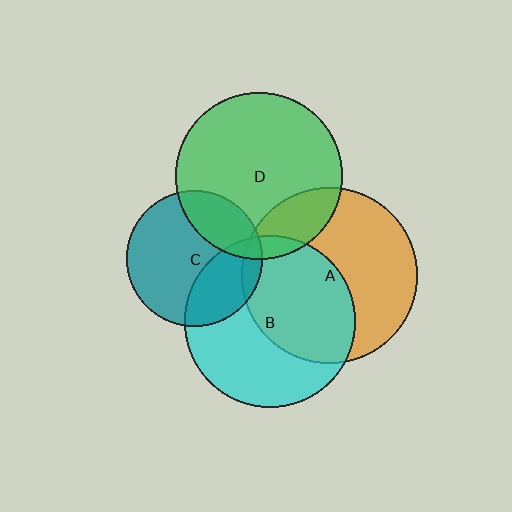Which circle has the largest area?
Circle A (orange).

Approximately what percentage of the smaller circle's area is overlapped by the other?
Approximately 25%.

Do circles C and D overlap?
Yes.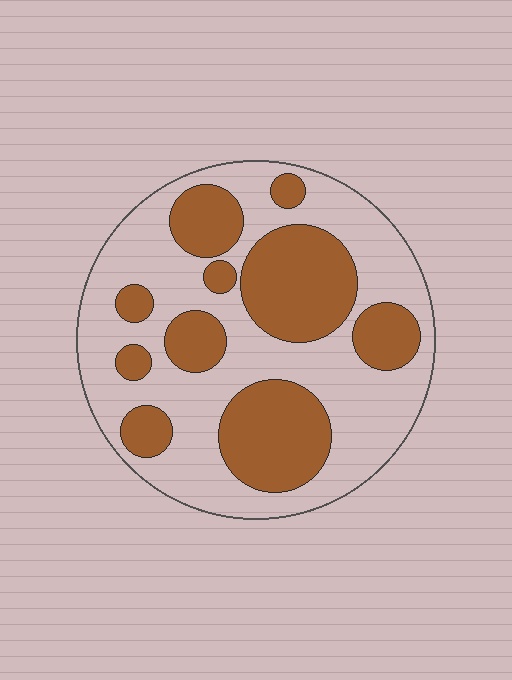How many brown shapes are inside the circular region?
10.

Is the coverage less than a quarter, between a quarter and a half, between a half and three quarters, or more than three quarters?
Between a quarter and a half.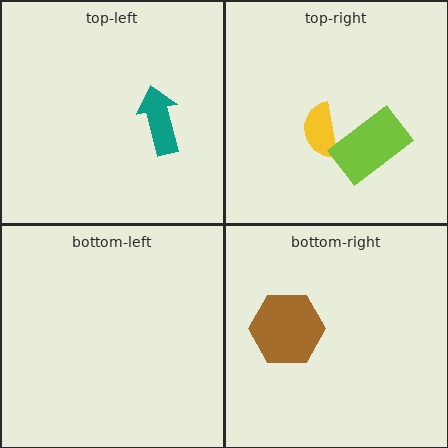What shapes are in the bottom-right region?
The brown hexagon.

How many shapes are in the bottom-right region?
1.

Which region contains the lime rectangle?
The top-right region.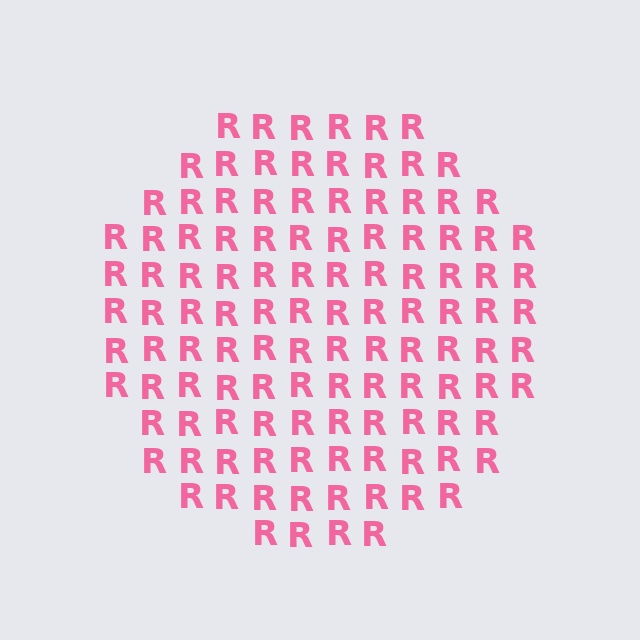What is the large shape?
The large shape is a circle.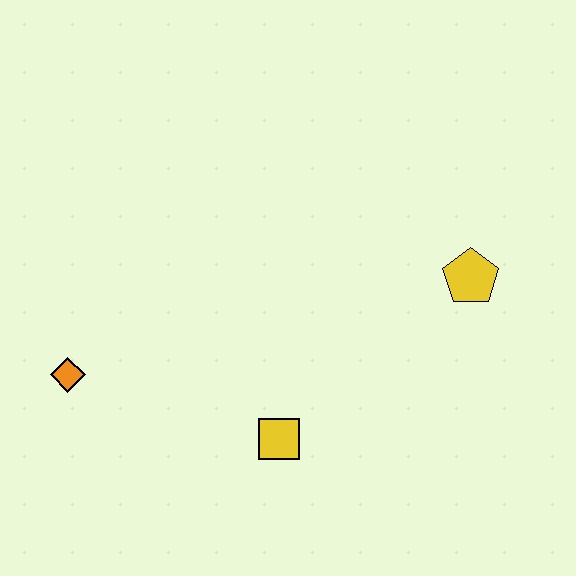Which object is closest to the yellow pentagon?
The yellow square is closest to the yellow pentagon.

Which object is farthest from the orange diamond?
The yellow pentagon is farthest from the orange diamond.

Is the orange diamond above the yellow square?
Yes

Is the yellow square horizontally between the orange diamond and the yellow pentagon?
Yes